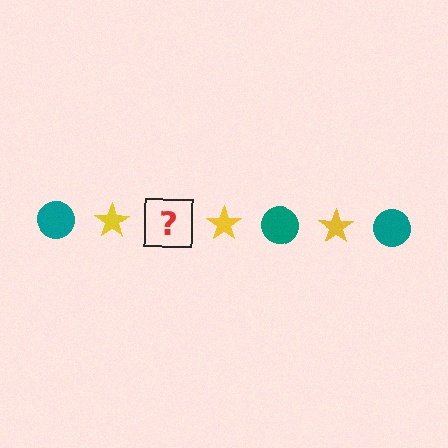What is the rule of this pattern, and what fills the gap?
The rule is that the pattern alternates between teal circle and yellow star. The gap should be filled with a teal circle.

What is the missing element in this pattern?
The missing element is a teal circle.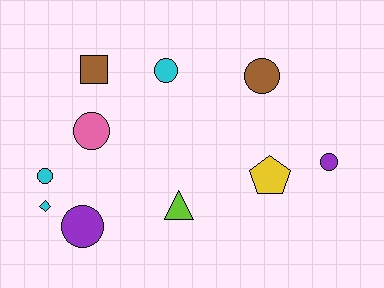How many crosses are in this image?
There are no crosses.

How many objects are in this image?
There are 10 objects.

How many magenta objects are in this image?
There are no magenta objects.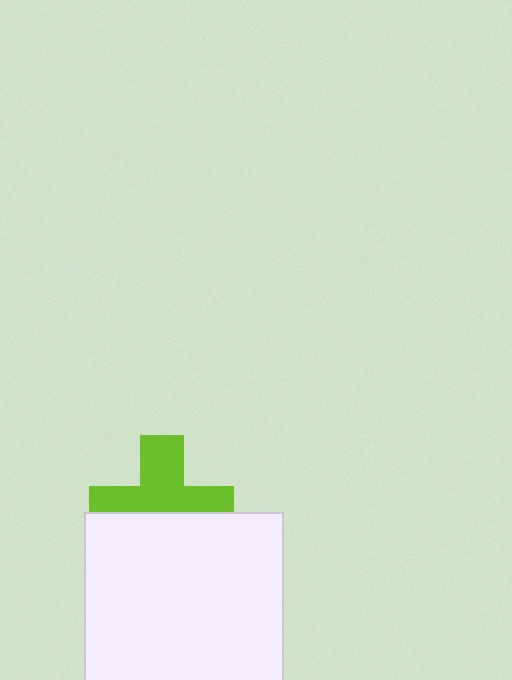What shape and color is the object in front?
The object in front is a white square.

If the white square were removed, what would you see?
You would see the complete lime cross.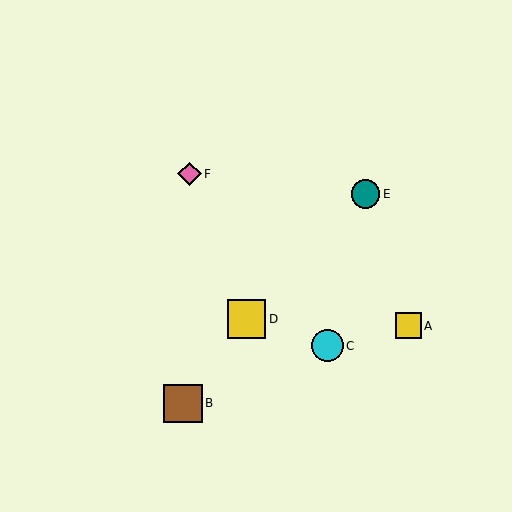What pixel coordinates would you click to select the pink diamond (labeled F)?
Click at (190, 174) to select the pink diamond F.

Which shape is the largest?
The brown square (labeled B) is the largest.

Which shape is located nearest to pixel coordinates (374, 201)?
The teal circle (labeled E) at (365, 194) is nearest to that location.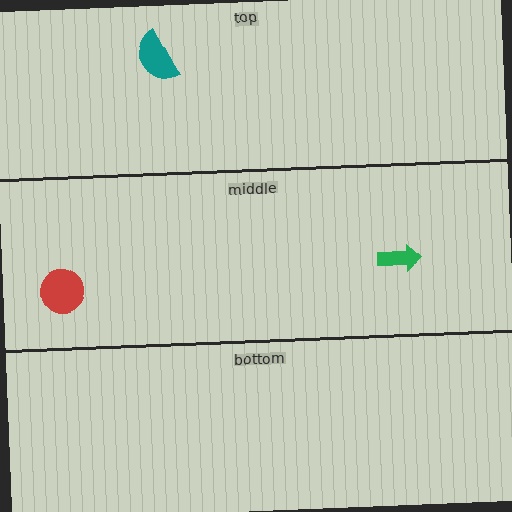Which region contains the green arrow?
The middle region.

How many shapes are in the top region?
1.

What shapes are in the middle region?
The green arrow, the red circle.